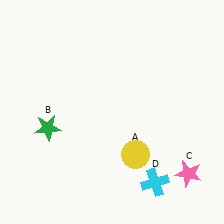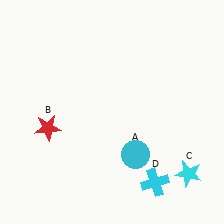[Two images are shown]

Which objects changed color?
A changed from yellow to cyan. B changed from green to red. C changed from pink to cyan.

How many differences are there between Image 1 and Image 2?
There are 3 differences between the two images.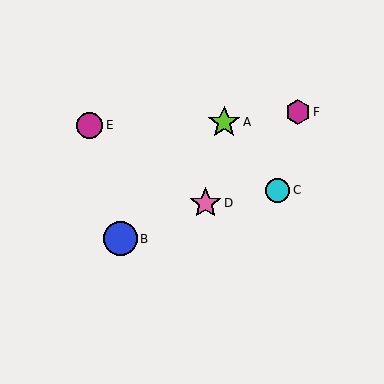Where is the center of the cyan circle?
The center of the cyan circle is at (278, 190).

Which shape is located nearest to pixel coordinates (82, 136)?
The magenta circle (labeled E) at (90, 125) is nearest to that location.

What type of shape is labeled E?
Shape E is a magenta circle.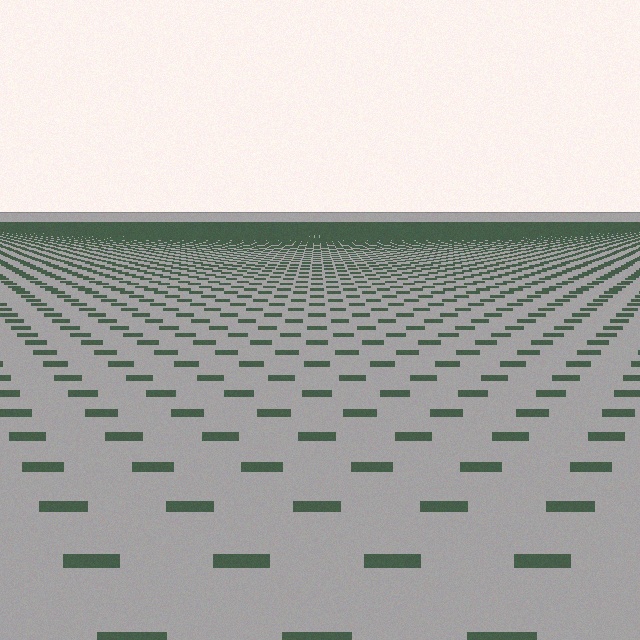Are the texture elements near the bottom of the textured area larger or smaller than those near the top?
Larger. Near the bottom, elements are closer to the viewer and appear at a bigger on-screen size.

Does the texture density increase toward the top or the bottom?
Density increases toward the top.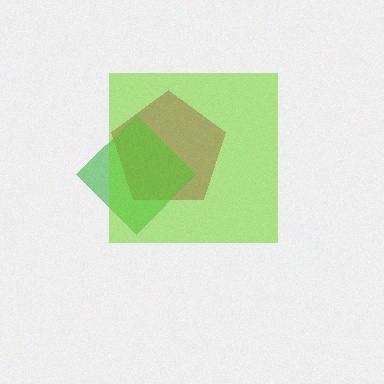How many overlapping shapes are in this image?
There are 3 overlapping shapes in the image.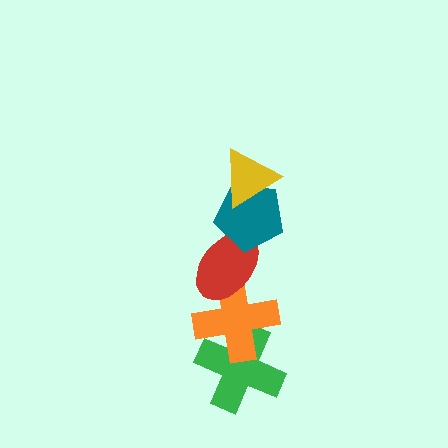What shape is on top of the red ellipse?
The teal pentagon is on top of the red ellipse.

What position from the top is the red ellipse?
The red ellipse is 3rd from the top.